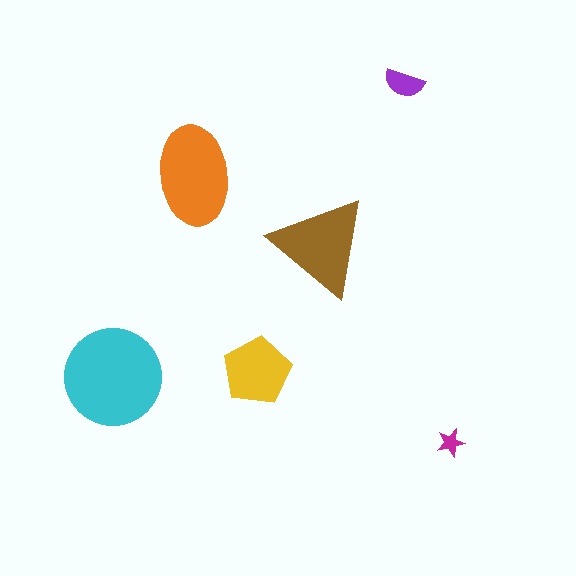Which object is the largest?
The cyan circle.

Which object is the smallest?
The magenta star.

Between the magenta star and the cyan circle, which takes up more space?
The cyan circle.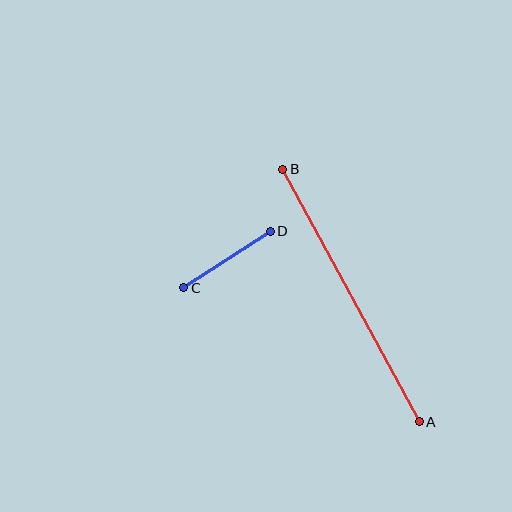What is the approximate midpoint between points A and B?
The midpoint is at approximately (351, 295) pixels.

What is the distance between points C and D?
The distance is approximately 103 pixels.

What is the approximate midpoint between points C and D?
The midpoint is at approximately (227, 259) pixels.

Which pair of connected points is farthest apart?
Points A and B are farthest apart.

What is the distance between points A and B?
The distance is approximately 287 pixels.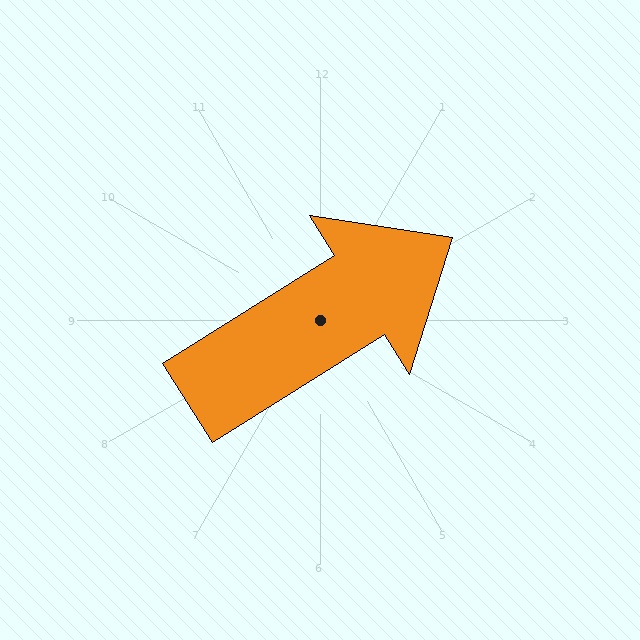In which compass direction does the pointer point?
Northeast.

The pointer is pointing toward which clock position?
Roughly 2 o'clock.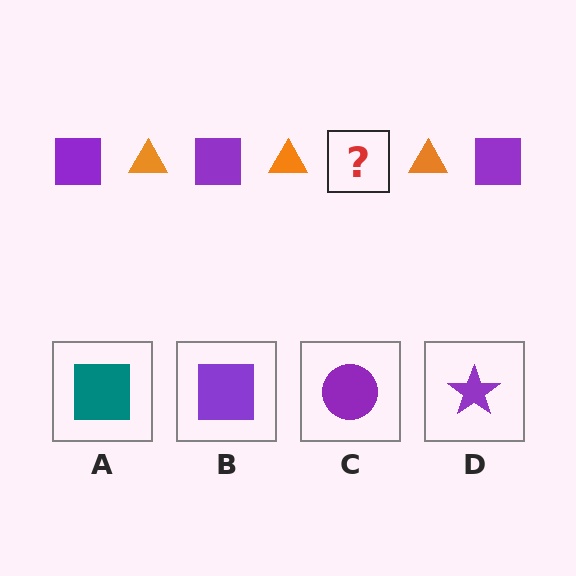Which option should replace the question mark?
Option B.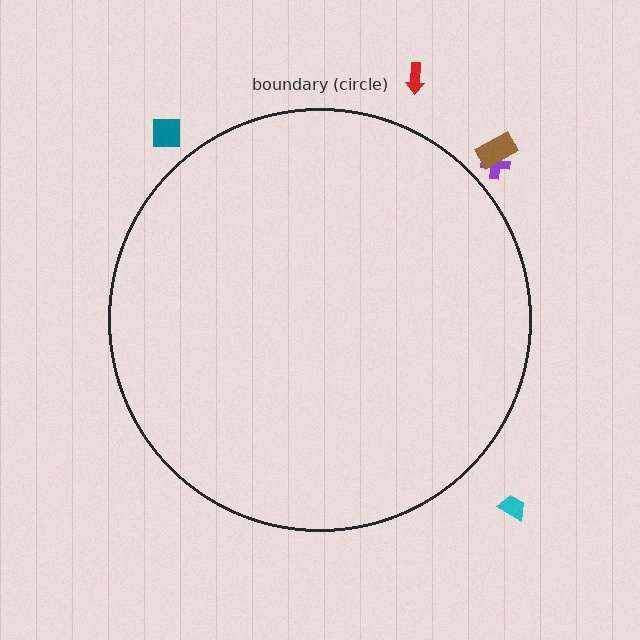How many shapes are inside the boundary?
0 inside, 5 outside.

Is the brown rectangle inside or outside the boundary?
Outside.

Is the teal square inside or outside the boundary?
Outside.